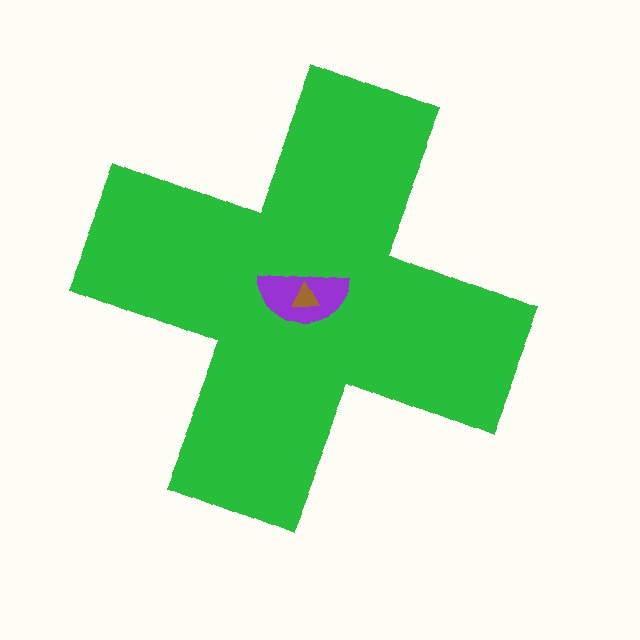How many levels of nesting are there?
3.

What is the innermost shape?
The brown triangle.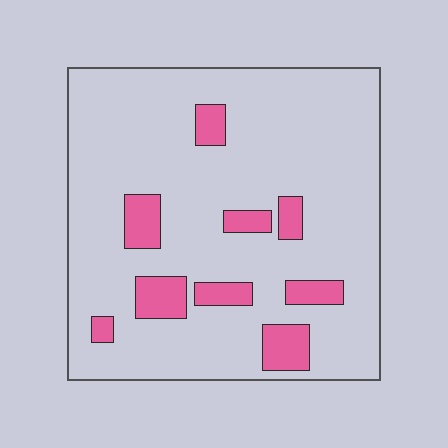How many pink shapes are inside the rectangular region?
9.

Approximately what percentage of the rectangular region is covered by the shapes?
Approximately 15%.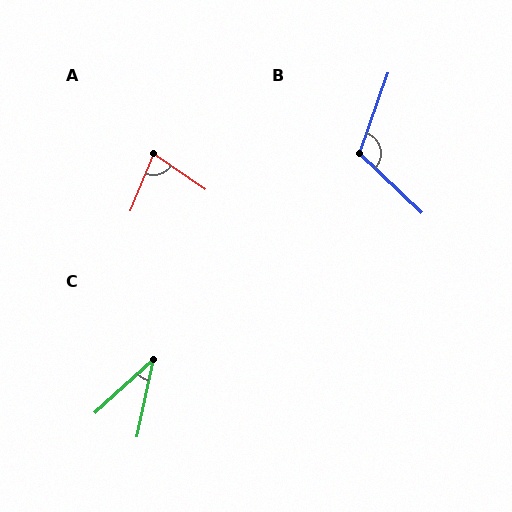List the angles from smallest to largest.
C (36°), A (77°), B (114°).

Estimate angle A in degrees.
Approximately 77 degrees.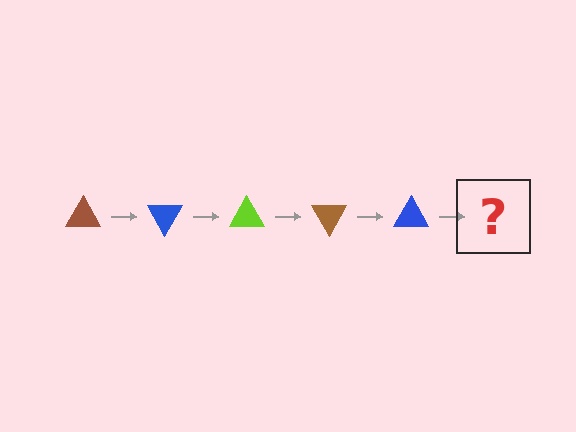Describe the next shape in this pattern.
It should be a lime triangle, rotated 300 degrees from the start.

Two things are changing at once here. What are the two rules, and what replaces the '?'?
The two rules are that it rotates 60 degrees each step and the color cycles through brown, blue, and lime. The '?' should be a lime triangle, rotated 300 degrees from the start.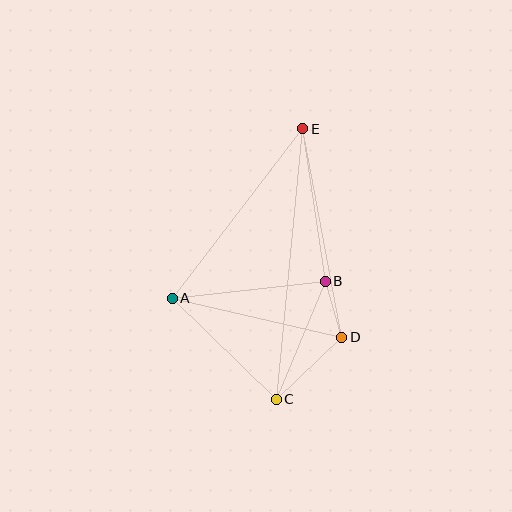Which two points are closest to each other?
Points B and D are closest to each other.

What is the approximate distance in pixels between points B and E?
The distance between B and E is approximately 154 pixels.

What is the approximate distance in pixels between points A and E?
The distance between A and E is approximately 214 pixels.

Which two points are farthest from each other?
Points C and E are farthest from each other.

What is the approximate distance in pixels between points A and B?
The distance between A and B is approximately 154 pixels.